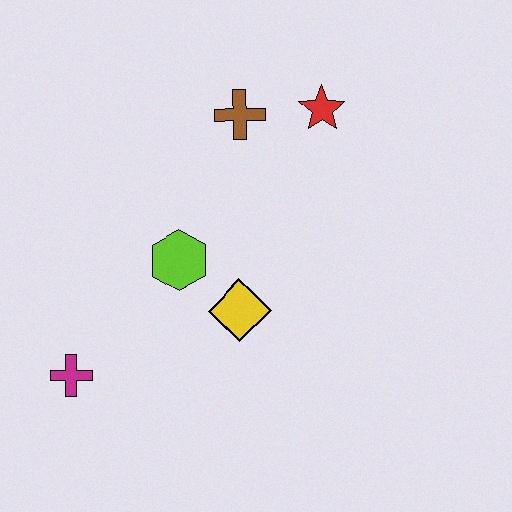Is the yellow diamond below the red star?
Yes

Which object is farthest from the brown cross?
The magenta cross is farthest from the brown cross.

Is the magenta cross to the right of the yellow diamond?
No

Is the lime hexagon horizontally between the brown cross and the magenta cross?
Yes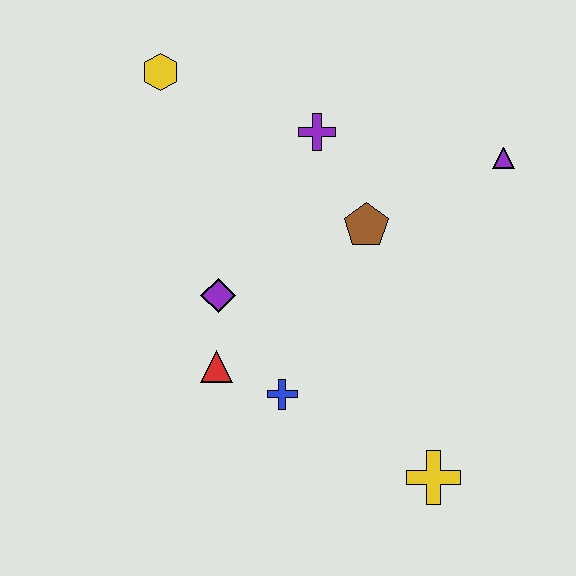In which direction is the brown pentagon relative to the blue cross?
The brown pentagon is above the blue cross.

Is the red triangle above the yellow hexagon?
No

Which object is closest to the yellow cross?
The blue cross is closest to the yellow cross.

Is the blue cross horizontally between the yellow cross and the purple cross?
No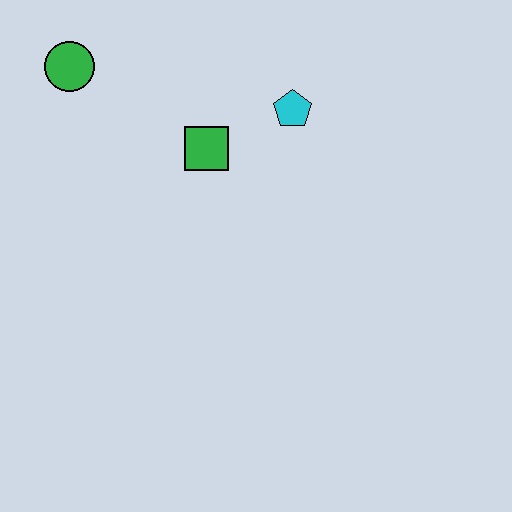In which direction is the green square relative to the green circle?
The green square is to the right of the green circle.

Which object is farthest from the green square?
The green circle is farthest from the green square.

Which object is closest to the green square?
The cyan pentagon is closest to the green square.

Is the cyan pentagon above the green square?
Yes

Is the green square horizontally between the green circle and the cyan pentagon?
Yes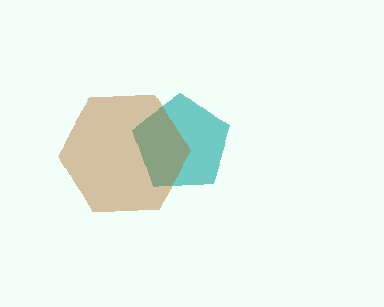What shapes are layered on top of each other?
The layered shapes are: a teal pentagon, a brown hexagon.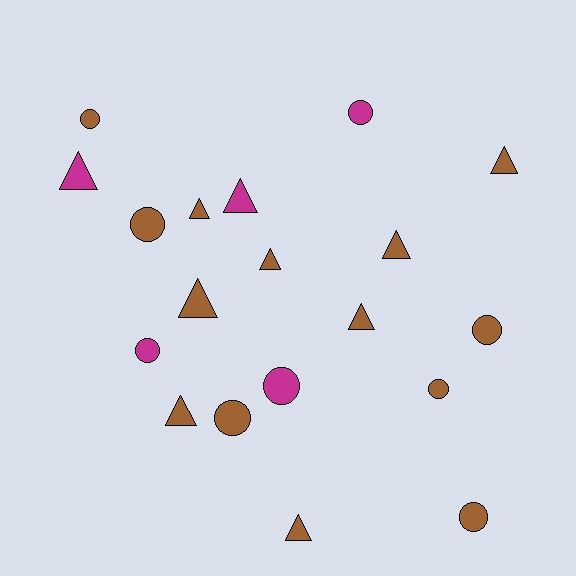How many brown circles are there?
There are 6 brown circles.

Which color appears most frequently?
Brown, with 14 objects.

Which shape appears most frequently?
Triangle, with 10 objects.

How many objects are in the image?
There are 19 objects.